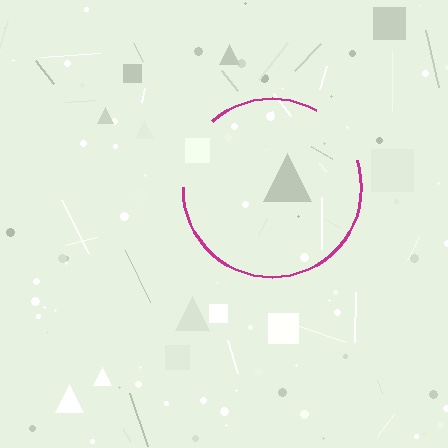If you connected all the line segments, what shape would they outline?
They would outline a circle.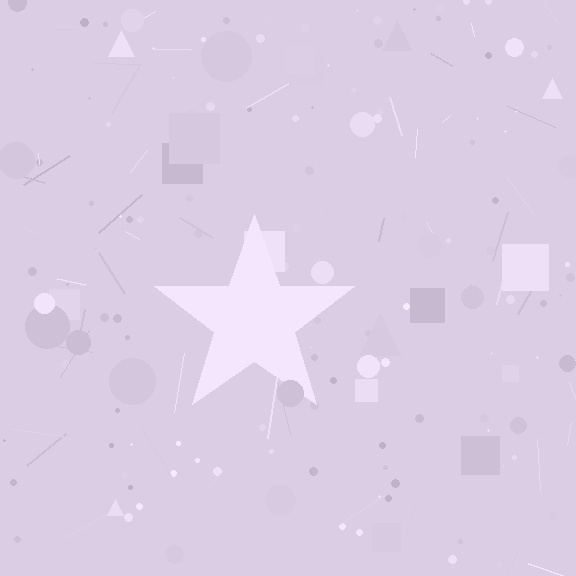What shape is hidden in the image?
A star is hidden in the image.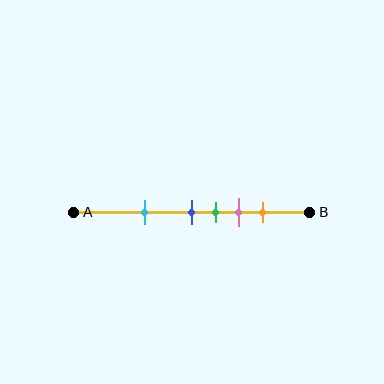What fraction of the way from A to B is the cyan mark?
The cyan mark is approximately 30% (0.3) of the way from A to B.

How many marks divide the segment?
There are 5 marks dividing the segment.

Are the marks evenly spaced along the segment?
No, the marks are not evenly spaced.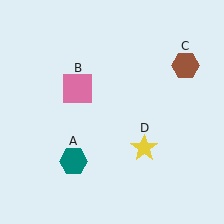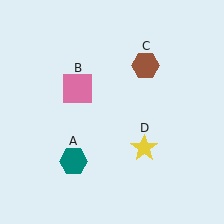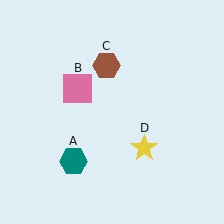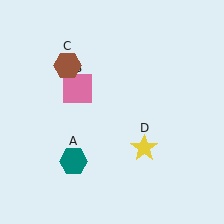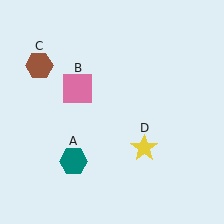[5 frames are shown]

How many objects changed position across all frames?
1 object changed position: brown hexagon (object C).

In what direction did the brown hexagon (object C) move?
The brown hexagon (object C) moved left.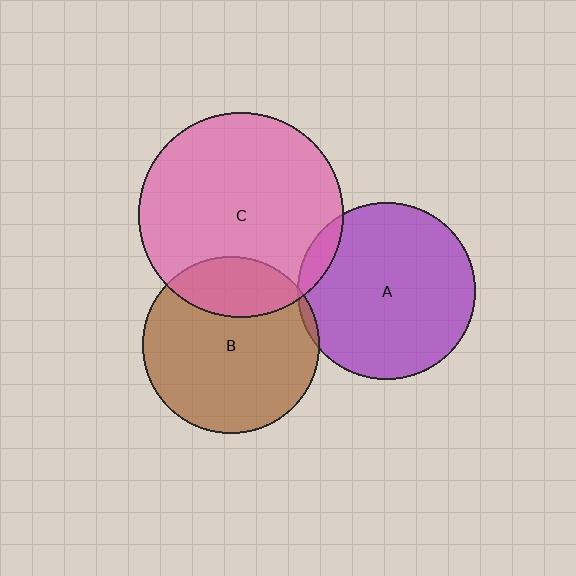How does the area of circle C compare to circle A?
Approximately 1.3 times.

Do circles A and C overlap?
Yes.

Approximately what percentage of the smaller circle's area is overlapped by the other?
Approximately 5%.